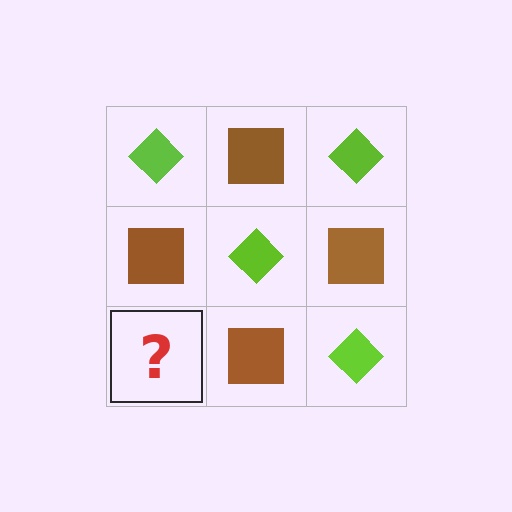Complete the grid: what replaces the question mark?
The question mark should be replaced with a lime diamond.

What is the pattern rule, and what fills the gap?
The rule is that it alternates lime diamond and brown square in a checkerboard pattern. The gap should be filled with a lime diamond.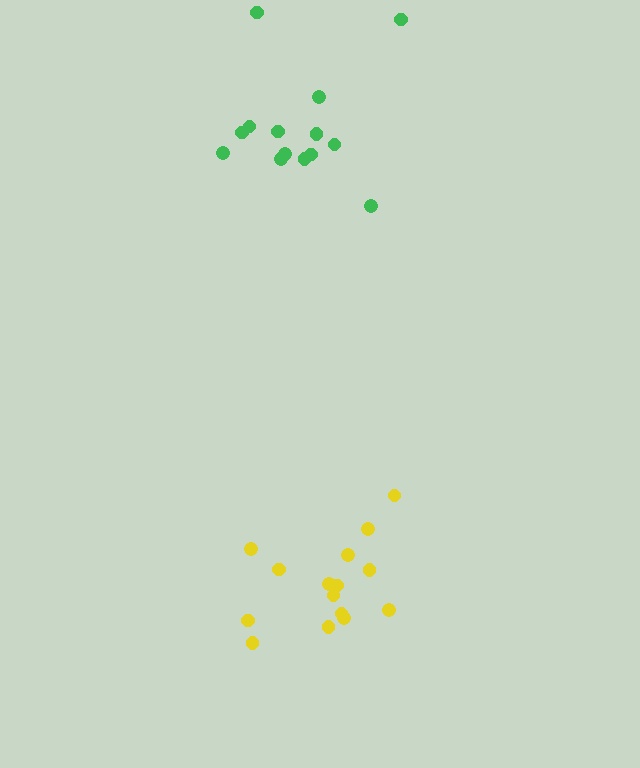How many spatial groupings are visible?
There are 2 spatial groupings.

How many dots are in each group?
Group 1: 14 dots, Group 2: 15 dots (29 total).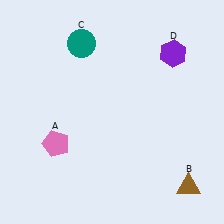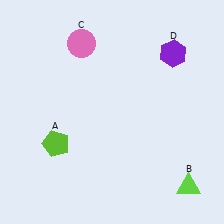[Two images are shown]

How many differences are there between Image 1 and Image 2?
There are 3 differences between the two images.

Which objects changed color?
A changed from pink to lime. B changed from brown to lime. C changed from teal to pink.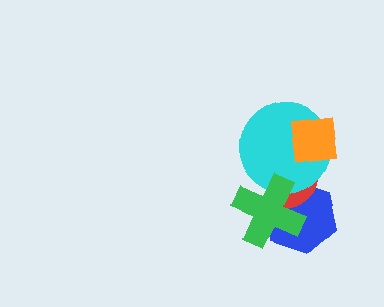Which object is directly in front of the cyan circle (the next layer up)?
The orange square is directly in front of the cyan circle.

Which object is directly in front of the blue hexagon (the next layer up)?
The red ellipse is directly in front of the blue hexagon.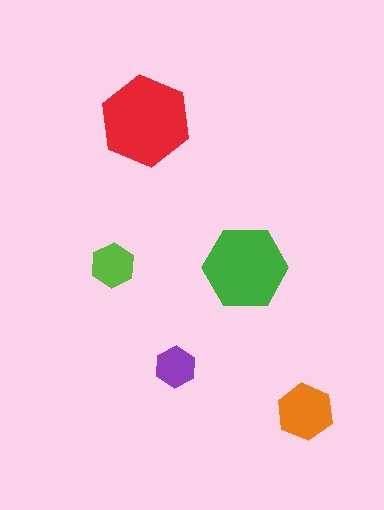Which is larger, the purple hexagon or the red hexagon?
The red one.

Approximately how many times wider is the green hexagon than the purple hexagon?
About 2 times wider.